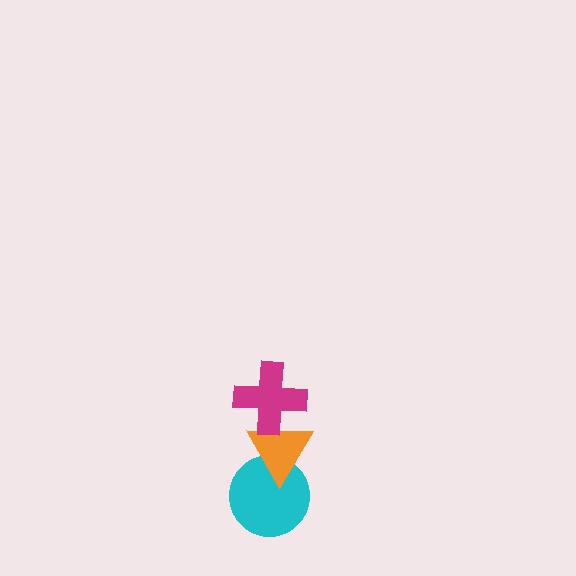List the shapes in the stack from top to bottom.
From top to bottom: the magenta cross, the orange triangle, the cyan circle.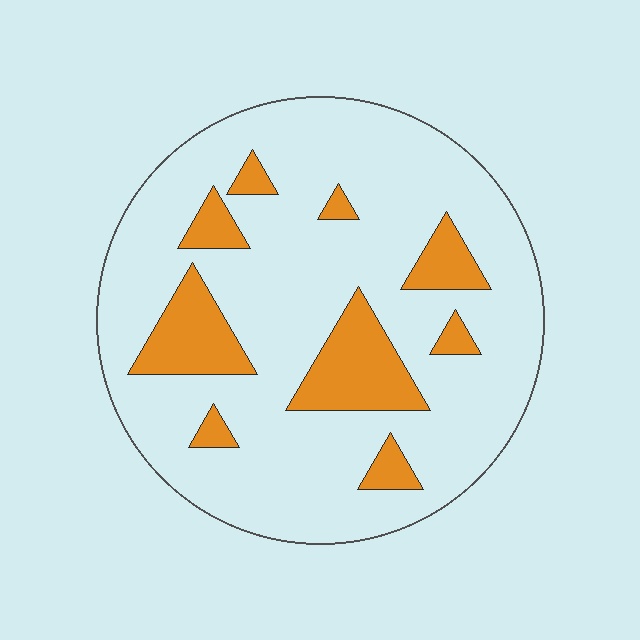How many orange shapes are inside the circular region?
9.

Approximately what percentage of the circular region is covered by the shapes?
Approximately 20%.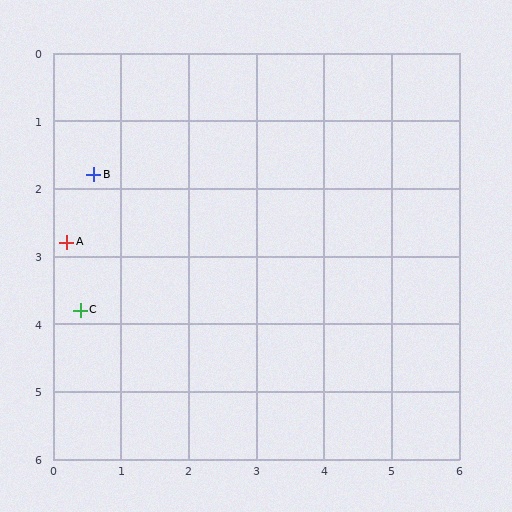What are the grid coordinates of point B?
Point B is at approximately (0.6, 1.8).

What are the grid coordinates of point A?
Point A is at approximately (0.2, 2.8).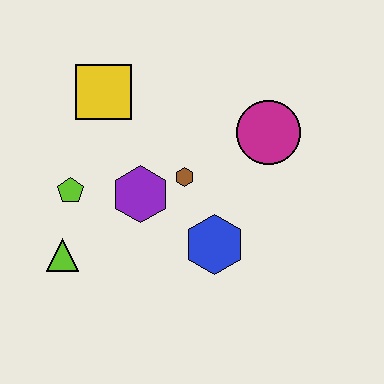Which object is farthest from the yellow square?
The blue hexagon is farthest from the yellow square.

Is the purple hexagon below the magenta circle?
Yes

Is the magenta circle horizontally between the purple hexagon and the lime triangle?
No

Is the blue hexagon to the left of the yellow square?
No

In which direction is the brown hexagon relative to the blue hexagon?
The brown hexagon is above the blue hexagon.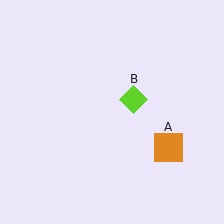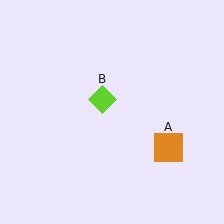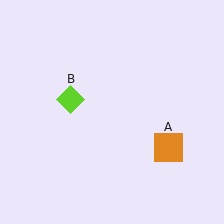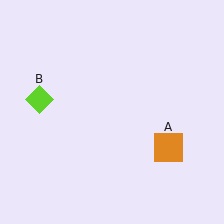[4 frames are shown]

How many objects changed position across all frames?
1 object changed position: lime diamond (object B).